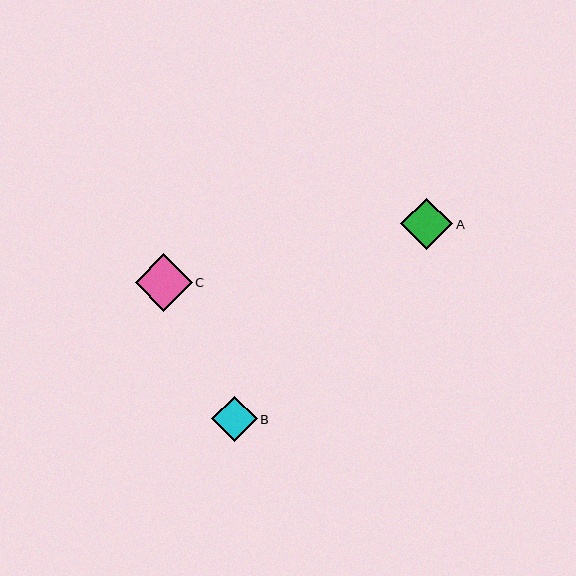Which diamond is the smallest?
Diamond B is the smallest with a size of approximately 45 pixels.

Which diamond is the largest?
Diamond C is the largest with a size of approximately 57 pixels.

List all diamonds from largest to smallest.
From largest to smallest: C, A, B.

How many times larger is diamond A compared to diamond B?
Diamond A is approximately 1.1 times the size of diamond B.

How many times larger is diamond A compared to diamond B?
Diamond A is approximately 1.1 times the size of diamond B.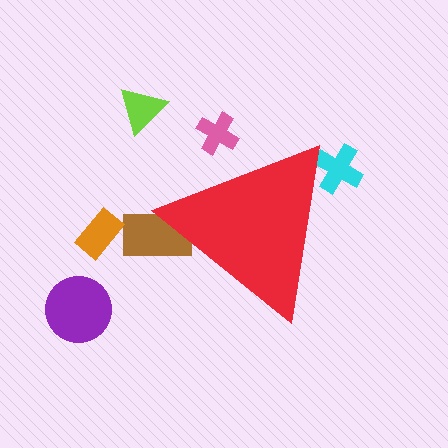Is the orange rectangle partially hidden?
No, the orange rectangle is fully visible.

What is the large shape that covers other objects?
A red triangle.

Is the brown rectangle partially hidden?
Yes, the brown rectangle is partially hidden behind the red triangle.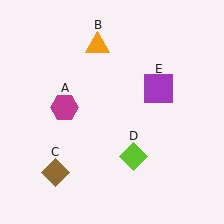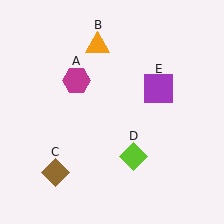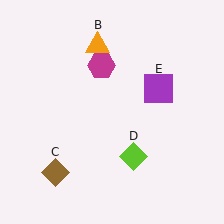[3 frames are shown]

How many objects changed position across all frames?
1 object changed position: magenta hexagon (object A).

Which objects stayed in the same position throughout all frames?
Orange triangle (object B) and brown diamond (object C) and lime diamond (object D) and purple square (object E) remained stationary.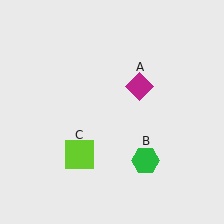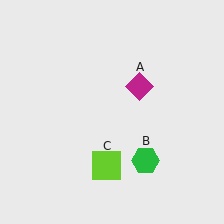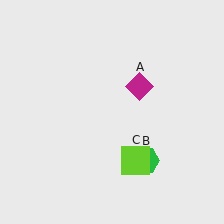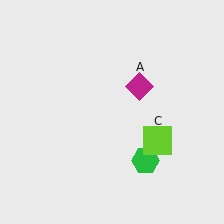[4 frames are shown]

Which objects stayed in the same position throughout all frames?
Magenta diamond (object A) and green hexagon (object B) remained stationary.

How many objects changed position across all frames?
1 object changed position: lime square (object C).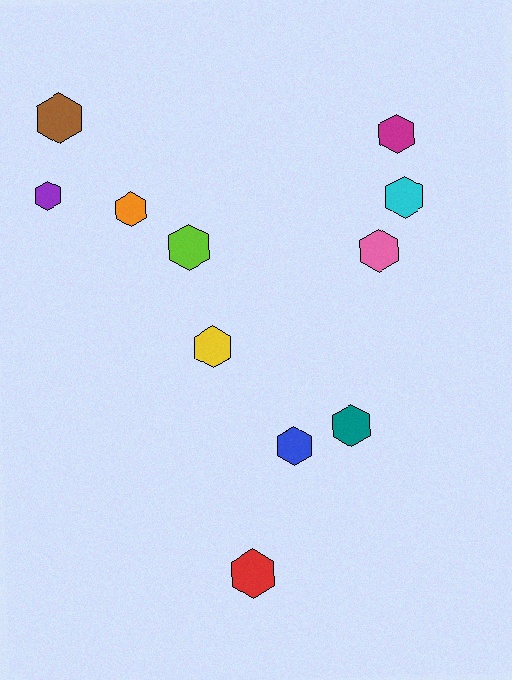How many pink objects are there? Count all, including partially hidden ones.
There is 1 pink object.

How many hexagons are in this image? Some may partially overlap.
There are 11 hexagons.